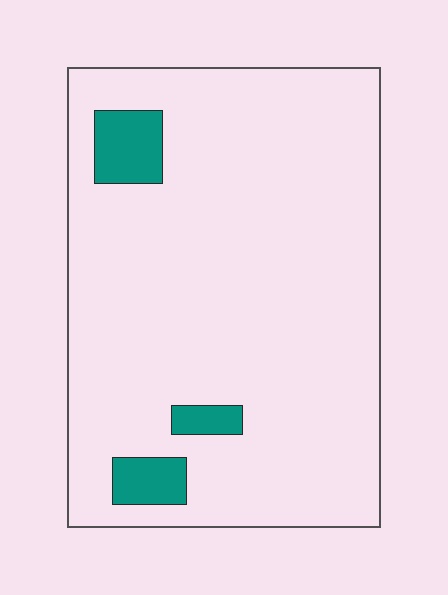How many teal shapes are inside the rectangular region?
3.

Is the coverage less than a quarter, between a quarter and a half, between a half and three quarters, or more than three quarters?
Less than a quarter.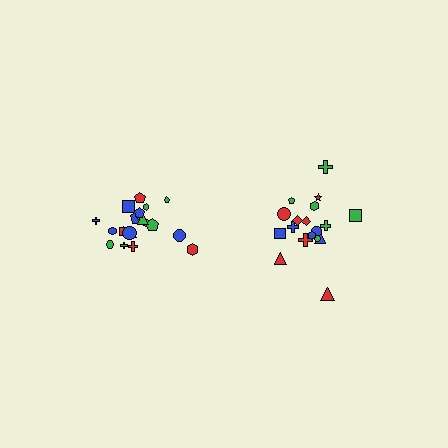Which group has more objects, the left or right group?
The left group.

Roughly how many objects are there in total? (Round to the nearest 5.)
Roughly 40 objects in total.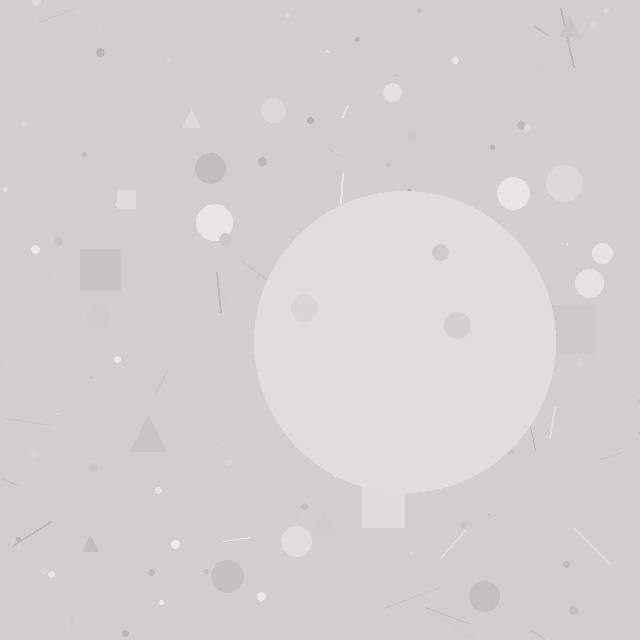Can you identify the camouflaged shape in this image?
The camouflaged shape is a circle.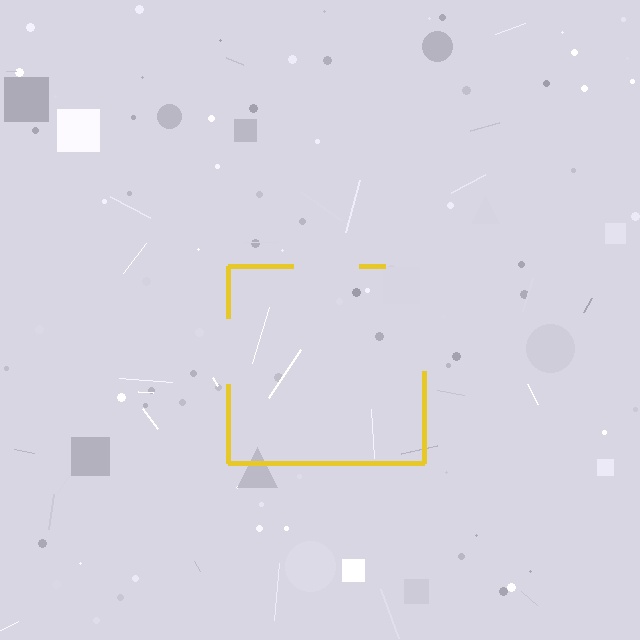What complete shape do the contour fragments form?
The contour fragments form a square.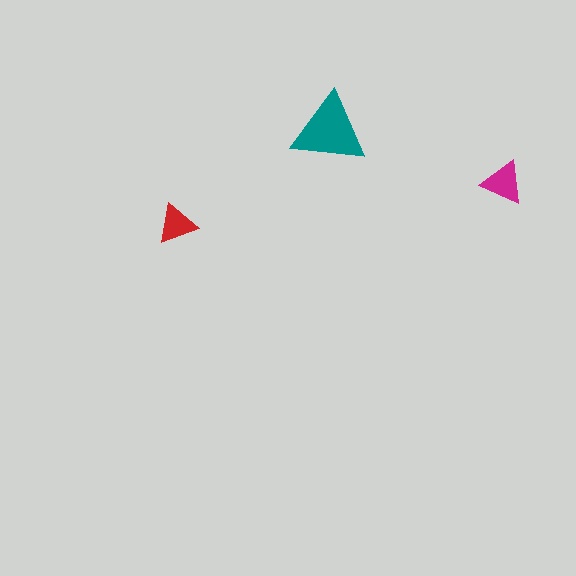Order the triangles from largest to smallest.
the teal one, the magenta one, the red one.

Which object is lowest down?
The red triangle is bottommost.